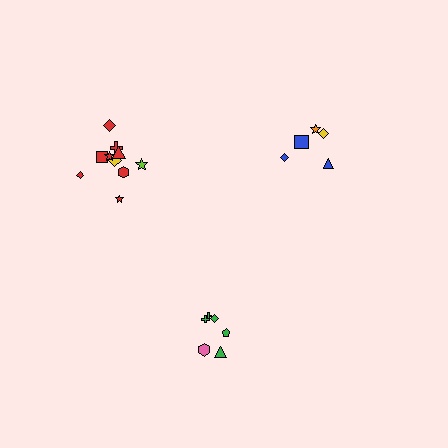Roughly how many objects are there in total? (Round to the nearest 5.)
Roughly 20 objects in total.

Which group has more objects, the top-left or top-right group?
The top-left group.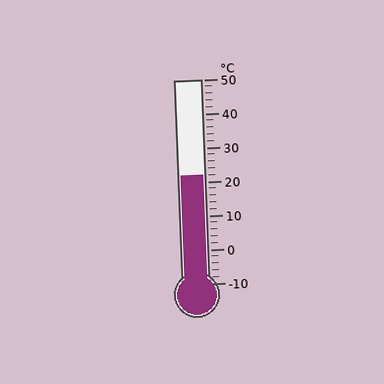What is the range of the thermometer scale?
The thermometer scale ranges from -10°C to 50°C.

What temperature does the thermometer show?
The thermometer shows approximately 22°C.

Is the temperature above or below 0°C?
The temperature is above 0°C.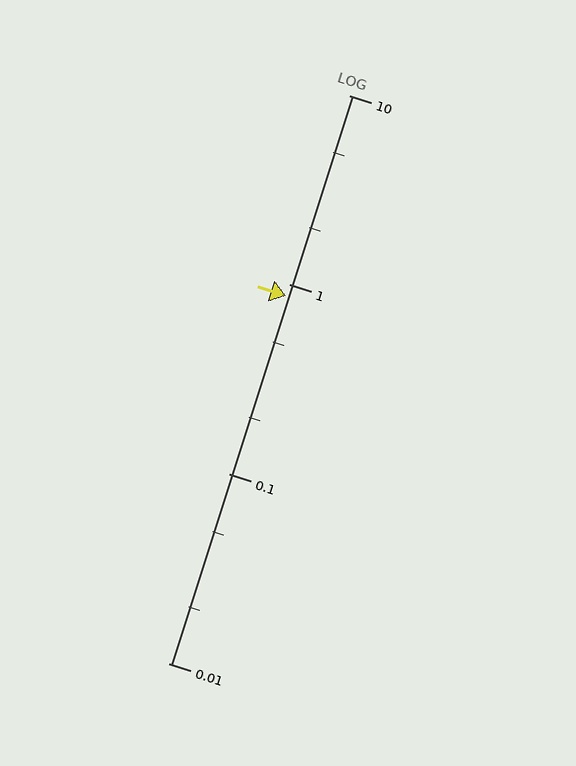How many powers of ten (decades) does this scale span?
The scale spans 3 decades, from 0.01 to 10.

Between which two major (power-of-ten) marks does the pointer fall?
The pointer is between 0.1 and 1.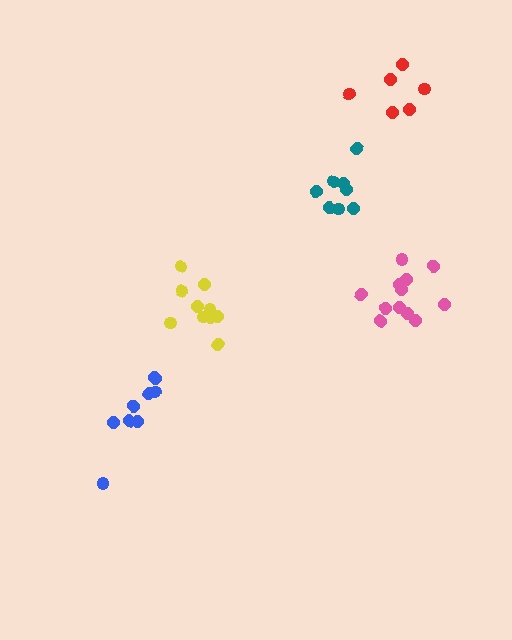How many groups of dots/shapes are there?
There are 5 groups.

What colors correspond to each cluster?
The clusters are colored: blue, teal, pink, red, yellow.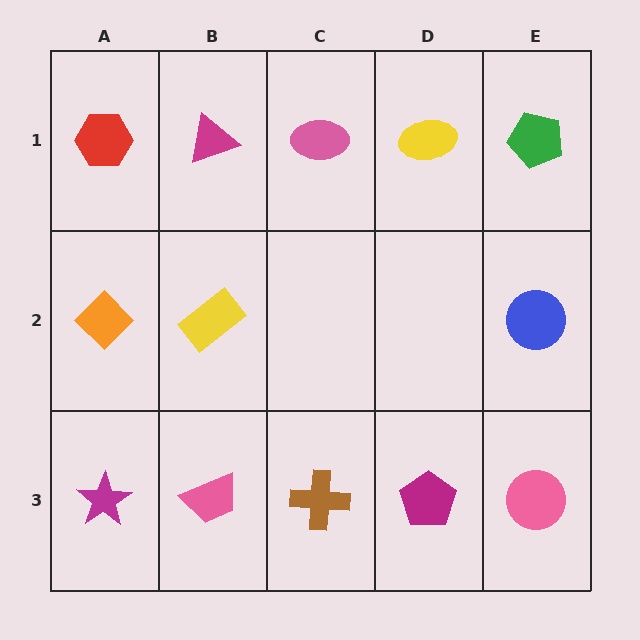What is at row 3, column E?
A pink circle.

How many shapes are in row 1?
5 shapes.